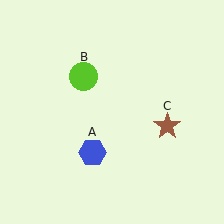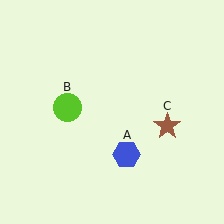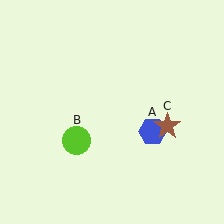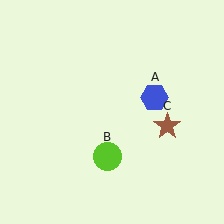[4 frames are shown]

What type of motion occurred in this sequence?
The blue hexagon (object A), lime circle (object B) rotated counterclockwise around the center of the scene.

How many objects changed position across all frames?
2 objects changed position: blue hexagon (object A), lime circle (object B).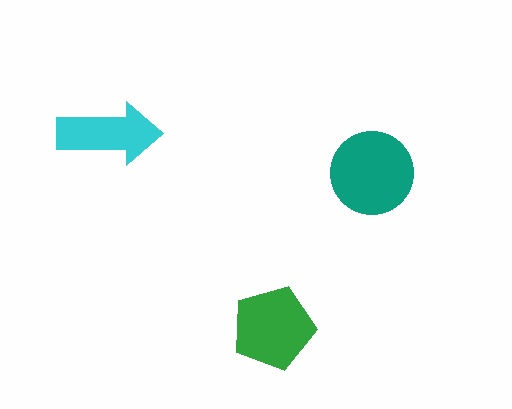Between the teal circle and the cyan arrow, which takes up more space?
The teal circle.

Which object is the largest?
The teal circle.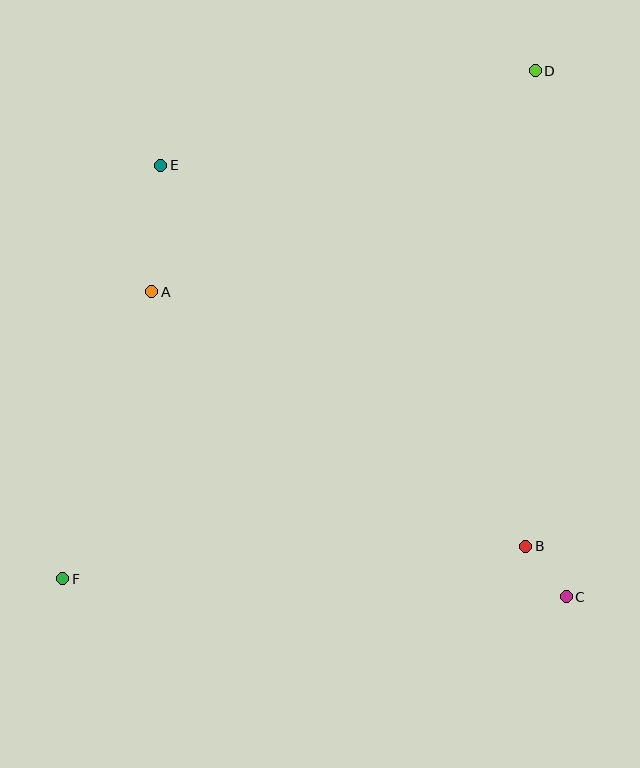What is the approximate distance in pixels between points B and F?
The distance between B and F is approximately 464 pixels.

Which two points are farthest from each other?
Points D and F are farthest from each other.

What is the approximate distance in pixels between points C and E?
The distance between C and E is approximately 592 pixels.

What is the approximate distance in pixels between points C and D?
The distance between C and D is approximately 527 pixels.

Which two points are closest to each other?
Points B and C are closest to each other.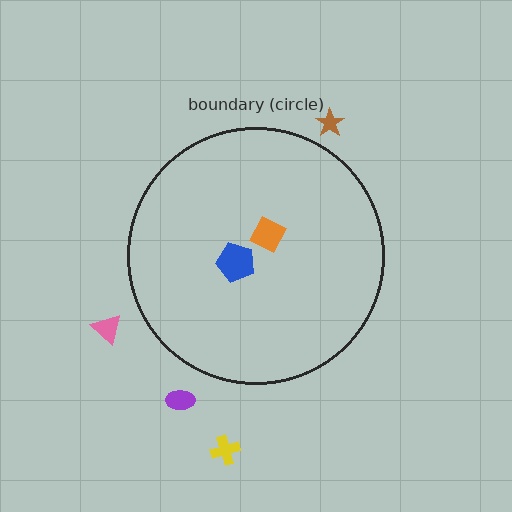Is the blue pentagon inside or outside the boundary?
Inside.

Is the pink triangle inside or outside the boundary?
Outside.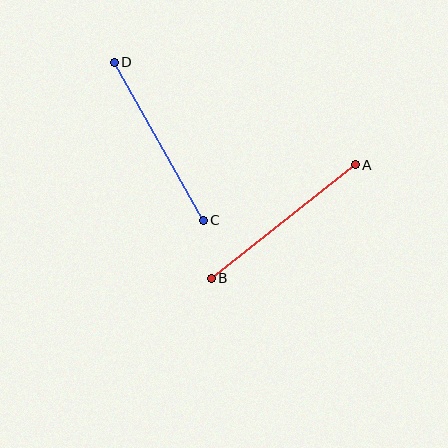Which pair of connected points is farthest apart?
Points A and B are farthest apart.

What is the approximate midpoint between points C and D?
The midpoint is at approximately (159, 141) pixels.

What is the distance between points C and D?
The distance is approximately 182 pixels.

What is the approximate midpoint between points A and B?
The midpoint is at approximately (283, 221) pixels.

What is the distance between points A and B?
The distance is approximately 183 pixels.